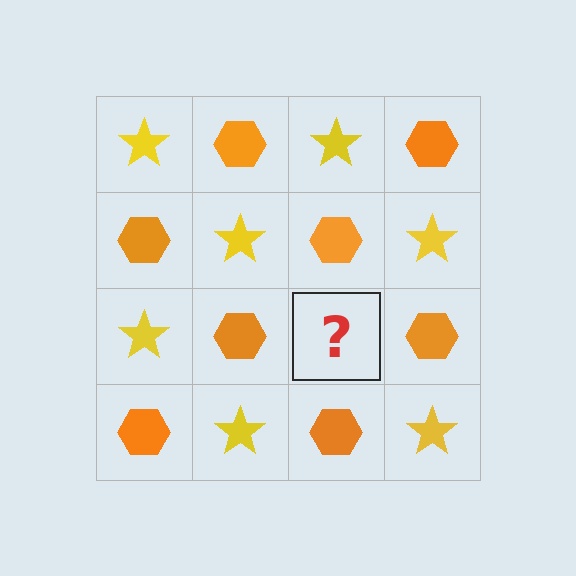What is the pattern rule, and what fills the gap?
The rule is that it alternates yellow star and orange hexagon in a checkerboard pattern. The gap should be filled with a yellow star.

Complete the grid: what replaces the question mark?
The question mark should be replaced with a yellow star.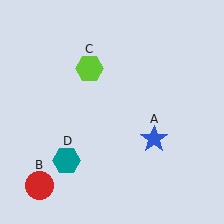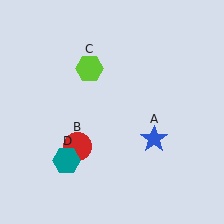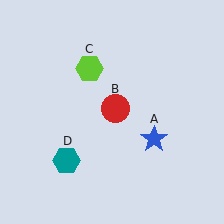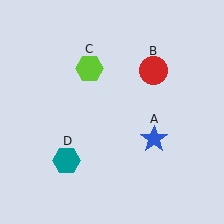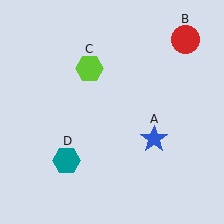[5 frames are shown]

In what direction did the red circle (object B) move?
The red circle (object B) moved up and to the right.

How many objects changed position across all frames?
1 object changed position: red circle (object B).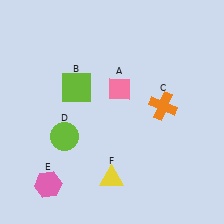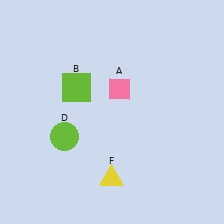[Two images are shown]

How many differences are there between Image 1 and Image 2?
There are 2 differences between the two images.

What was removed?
The pink hexagon (E), the orange cross (C) were removed in Image 2.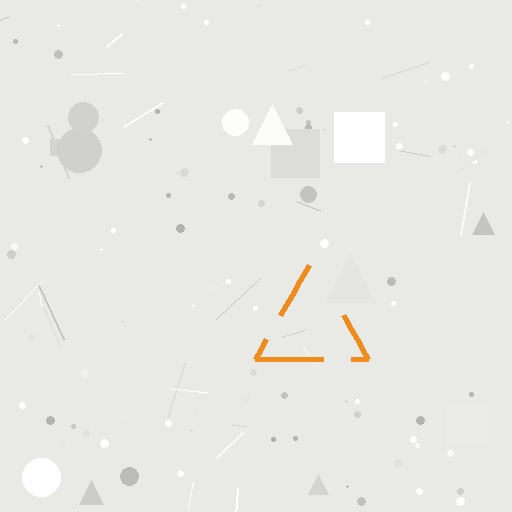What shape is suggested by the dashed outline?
The dashed outline suggests a triangle.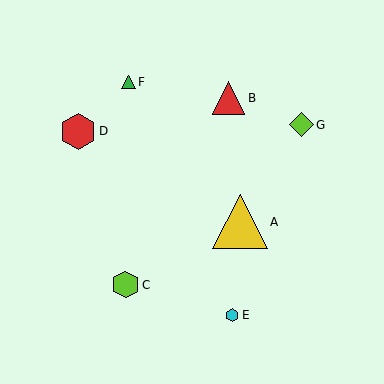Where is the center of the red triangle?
The center of the red triangle is at (228, 98).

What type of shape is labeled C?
Shape C is a lime hexagon.